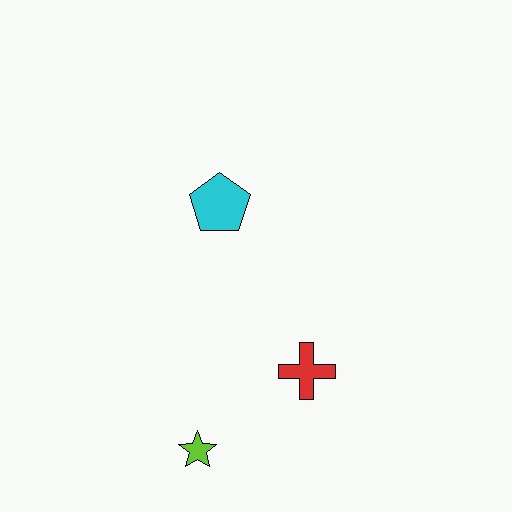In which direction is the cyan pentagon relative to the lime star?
The cyan pentagon is above the lime star.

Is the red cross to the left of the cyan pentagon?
No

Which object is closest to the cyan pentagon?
The red cross is closest to the cyan pentagon.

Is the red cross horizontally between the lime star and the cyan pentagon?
No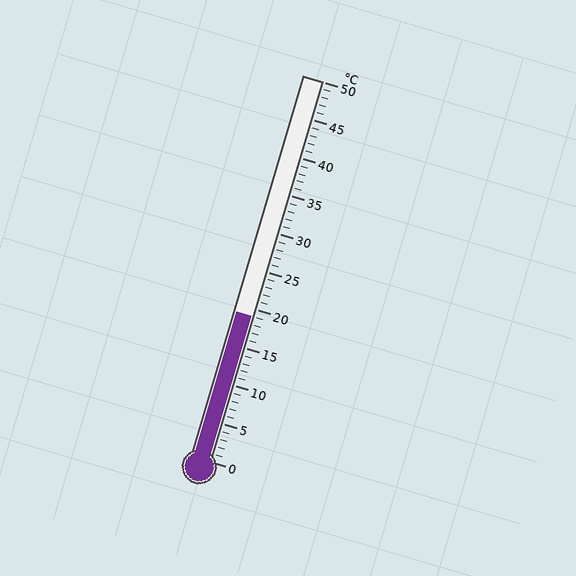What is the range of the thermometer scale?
The thermometer scale ranges from 0°C to 50°C.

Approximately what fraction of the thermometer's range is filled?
The thermometer is filled to approximately 40% of its range.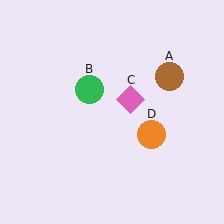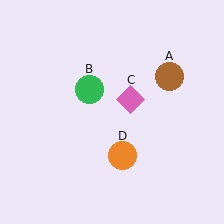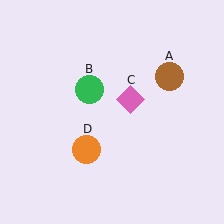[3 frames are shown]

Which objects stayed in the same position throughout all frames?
Brown circle (object A) and green circle (object B) and pink diamond (object C) remained stationary.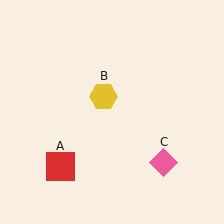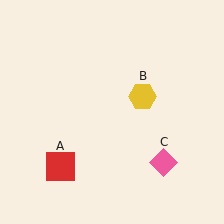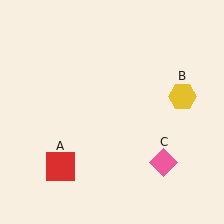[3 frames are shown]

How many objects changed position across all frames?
1 object changed position: yellow hexagon (object B).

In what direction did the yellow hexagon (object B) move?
The yellow hexagon (object B) moved right.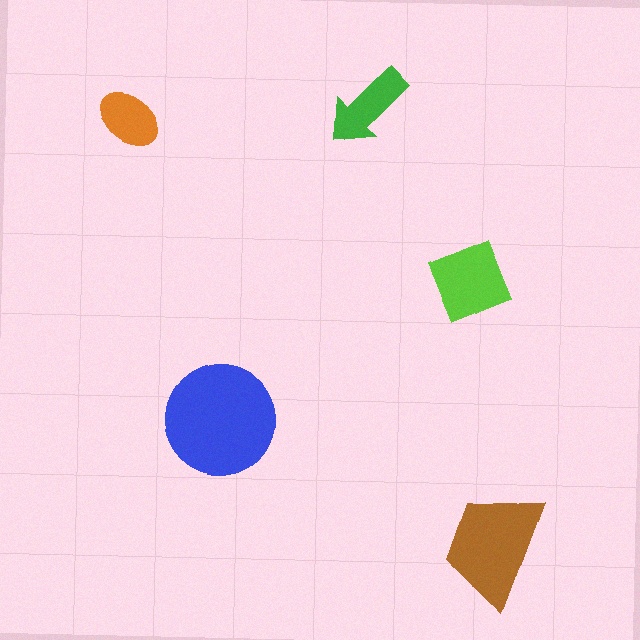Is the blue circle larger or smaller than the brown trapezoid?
Larger.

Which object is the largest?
The blue circle.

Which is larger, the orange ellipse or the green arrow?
The green arrow.